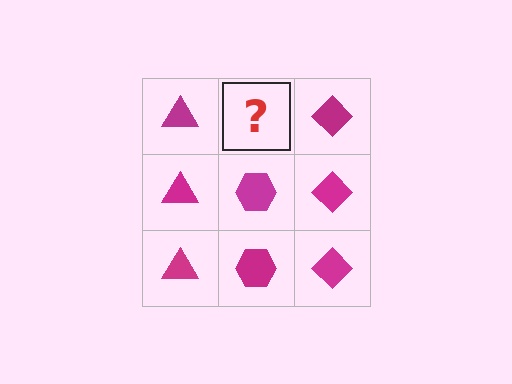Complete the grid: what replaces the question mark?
The question mark should be replaced with a magenta hexagon.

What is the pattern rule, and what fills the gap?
The rule is that each column has a consistent shape. The gap should be filled with a magenta hexagon.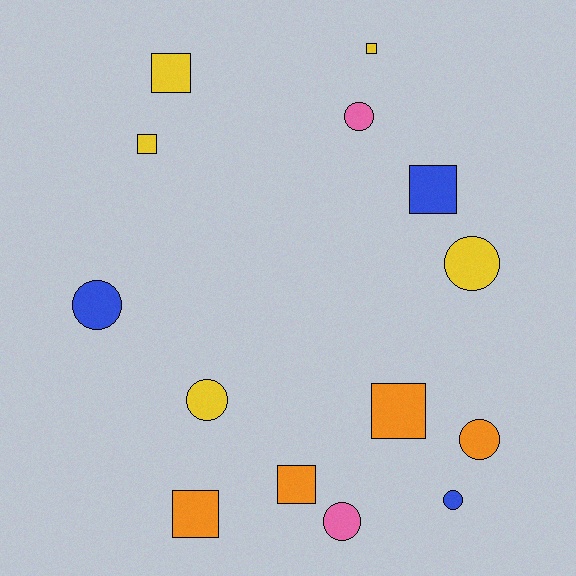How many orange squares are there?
There are 3 orange squares.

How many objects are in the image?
There are 14 objects.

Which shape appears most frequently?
Square, with 7 objects.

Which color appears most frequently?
Yellow, with 5 objects.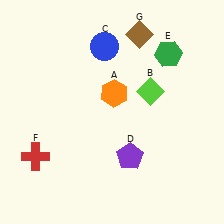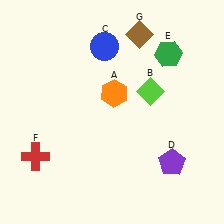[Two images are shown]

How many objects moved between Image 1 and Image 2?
1 object moved between the two images.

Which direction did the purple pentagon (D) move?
The purple pentagon (D) moved right.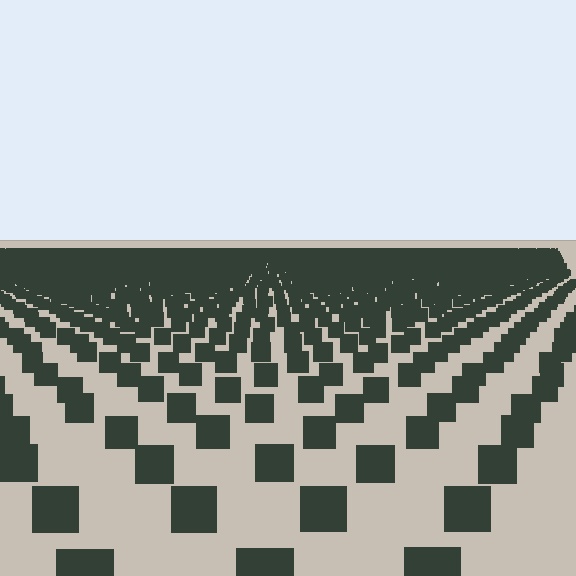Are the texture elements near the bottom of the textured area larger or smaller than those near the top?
Larger. Near the bottom, elements are closer to the viewer and appear at a bigger on-screen size.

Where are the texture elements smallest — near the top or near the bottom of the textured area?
Near the top.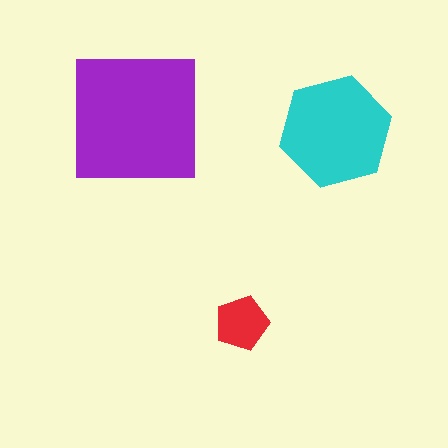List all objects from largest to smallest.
The purple square, the cyan hexagon, the red pentagon.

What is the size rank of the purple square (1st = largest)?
1st.